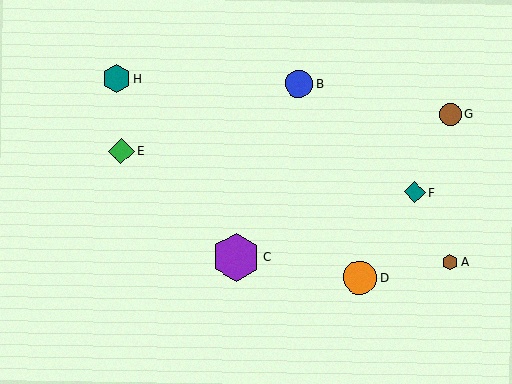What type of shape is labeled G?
Shape G is a brown circle.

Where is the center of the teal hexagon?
The center of the teal hexagon is at (116, 78).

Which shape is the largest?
The purple hexagon (labeled C) is the largest.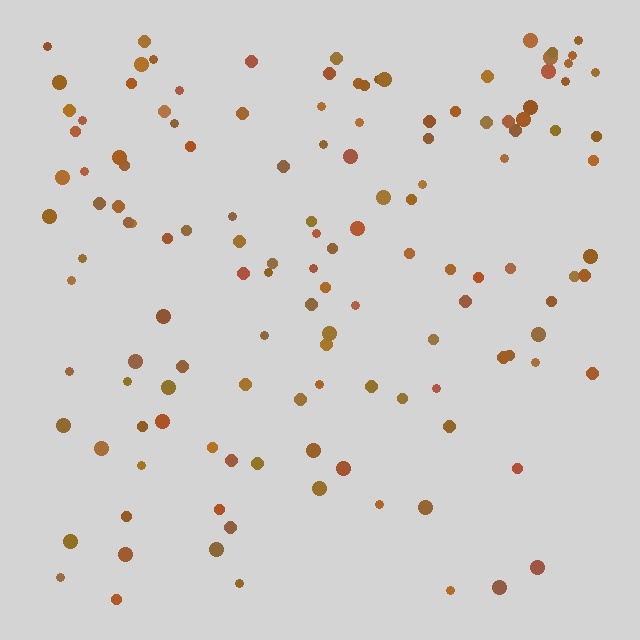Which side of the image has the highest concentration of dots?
The top.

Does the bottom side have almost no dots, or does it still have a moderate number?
Still a moderate number, just noticeably fewer than the top.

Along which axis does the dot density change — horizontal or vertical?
Vertical.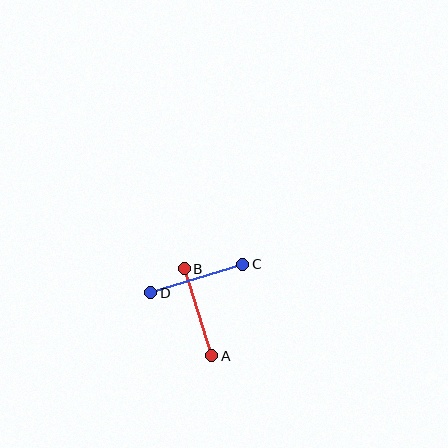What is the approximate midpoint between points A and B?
The midpoint is at approximately (198, 312) pixels.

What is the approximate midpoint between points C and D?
The midpoint is at approximately (197, 278) pixels.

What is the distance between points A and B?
The distance is approximately 91 pixels.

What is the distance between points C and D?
The distance is approximately 97 pixels.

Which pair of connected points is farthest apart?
Points C and D are farthest apart.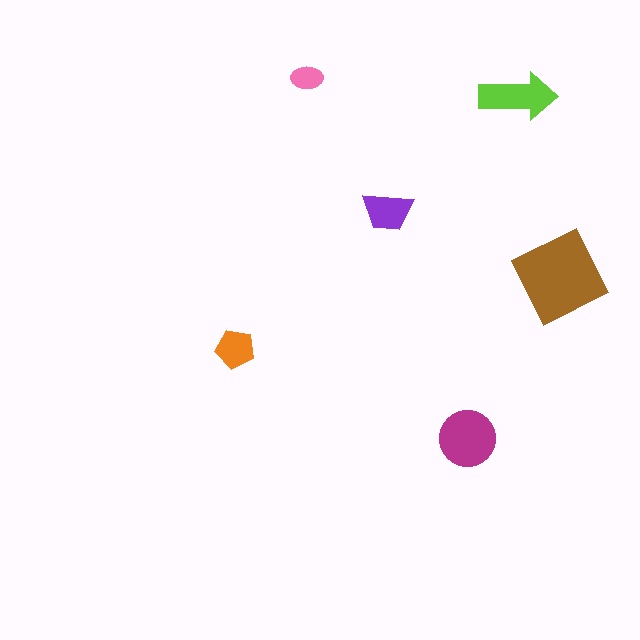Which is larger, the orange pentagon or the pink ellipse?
The orange pentagon.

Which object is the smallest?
The pink ellipse.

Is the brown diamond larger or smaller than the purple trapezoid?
Larger.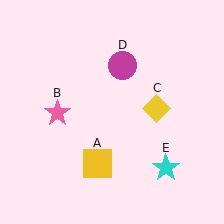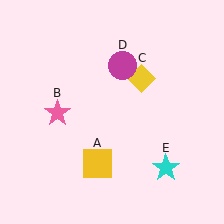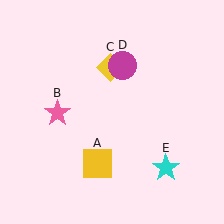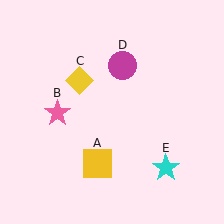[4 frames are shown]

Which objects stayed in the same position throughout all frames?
Yellow square (object A) and pink star (object B) and magenta circle (object D) and cyan star (object E) remained stationary.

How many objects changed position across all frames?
1 object changed position: yellow diamond (object C).